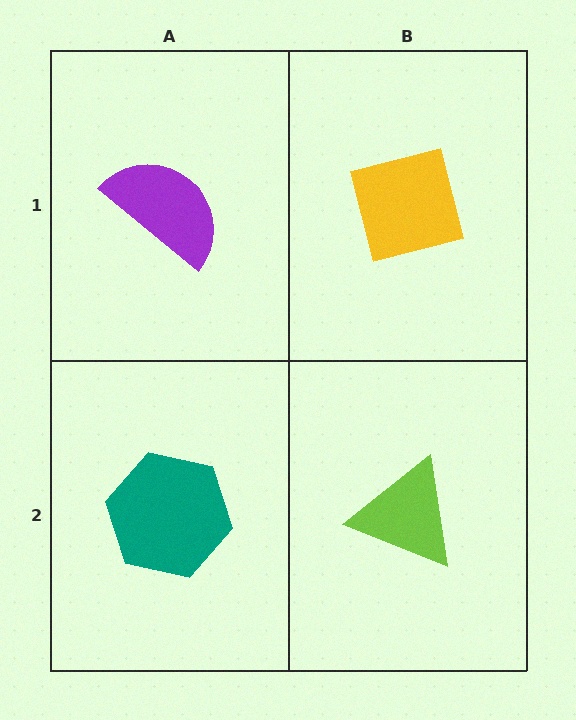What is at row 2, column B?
A lime triangle.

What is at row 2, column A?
A teal hexagon.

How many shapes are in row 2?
2 shapes.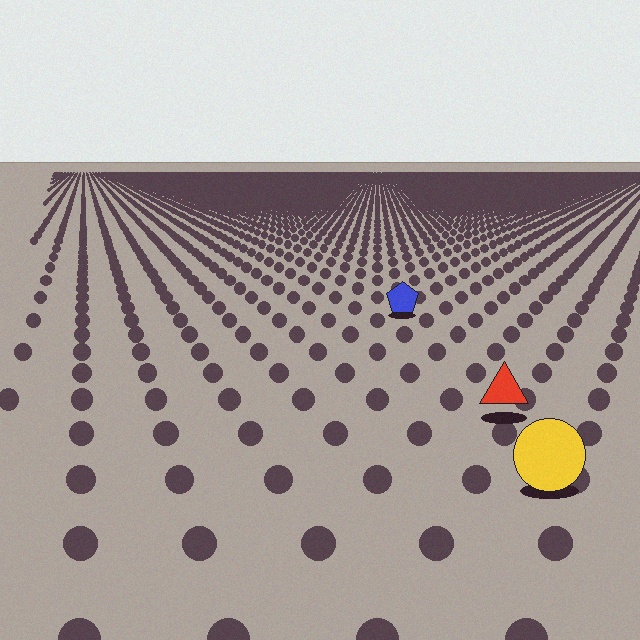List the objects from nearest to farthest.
From nearest to farthest: the yellow circle, the red triangle, the blue pentagon.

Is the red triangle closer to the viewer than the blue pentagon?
Yes. The red triangle is closer — you can tell from the texture gradient: the ground texture is coarser near it.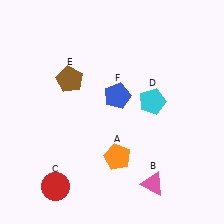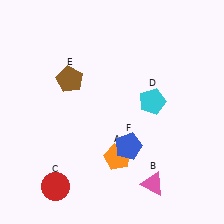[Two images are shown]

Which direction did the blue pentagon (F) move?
The blue pentagon (F) moved down.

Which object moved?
The blue pentagon (F) moved down.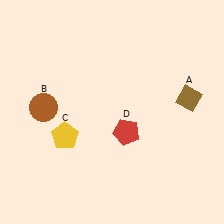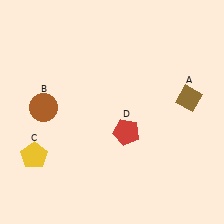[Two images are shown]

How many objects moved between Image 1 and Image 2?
1 object moved between the two images.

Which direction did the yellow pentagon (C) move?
The yellow pentagon (C) moved left.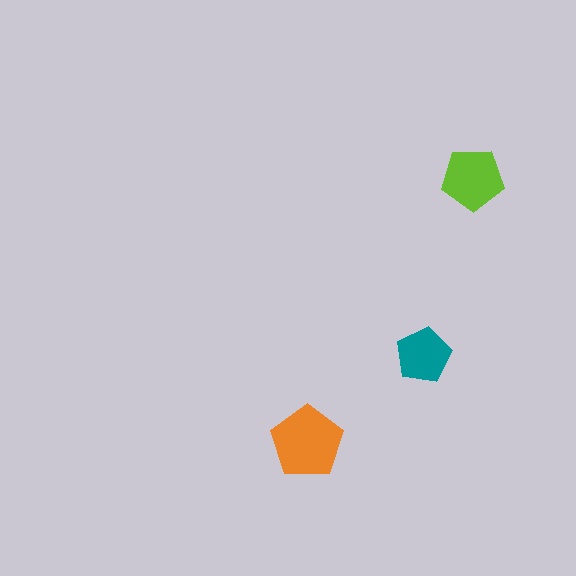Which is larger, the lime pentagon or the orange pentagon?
The orange one.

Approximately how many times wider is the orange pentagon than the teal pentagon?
About 1.5 times wider.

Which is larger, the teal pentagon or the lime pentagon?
The lime one.